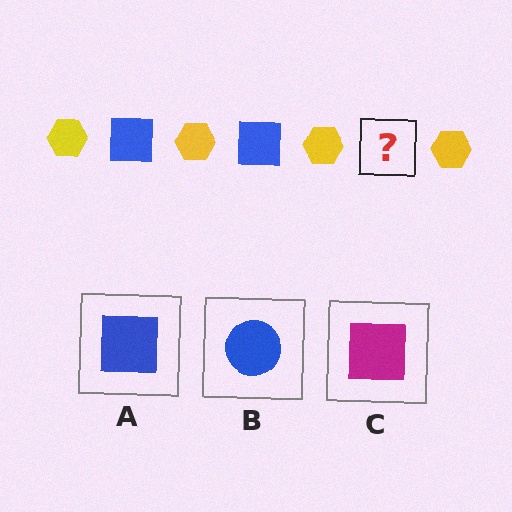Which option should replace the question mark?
Option A.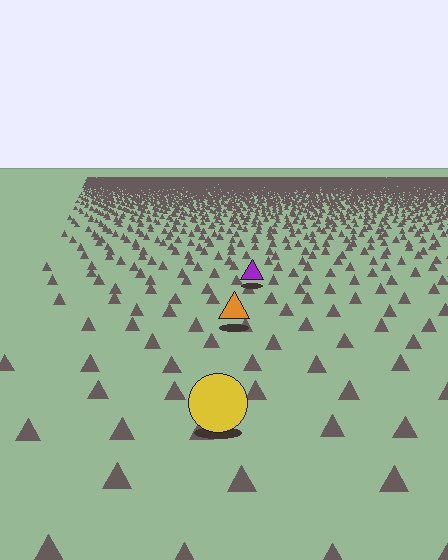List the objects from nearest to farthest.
From nearest to farthest: the yellow circle, the orange triangle, the purple triangle.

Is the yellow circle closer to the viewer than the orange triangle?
Yes. The yellow circle is closer — you can tell from the texture gradient: the ground texture is coarser near it.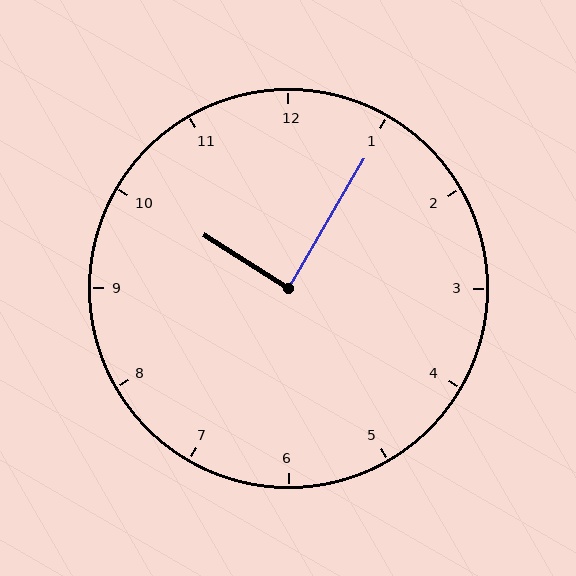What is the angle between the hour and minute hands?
Approximately 88 degrees.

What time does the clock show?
10:05.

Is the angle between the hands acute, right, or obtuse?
It is right.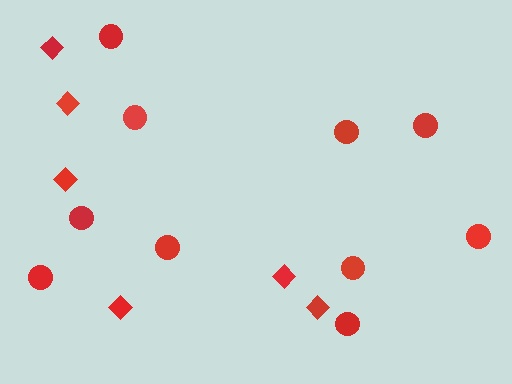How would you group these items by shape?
There are 2 groups: one group of diamonds (6) and one group of circles (10).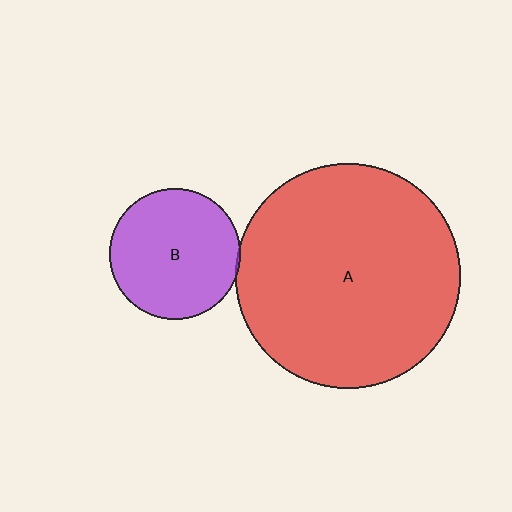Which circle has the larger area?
Circle A (red).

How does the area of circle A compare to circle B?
Approximately 2.9 times.